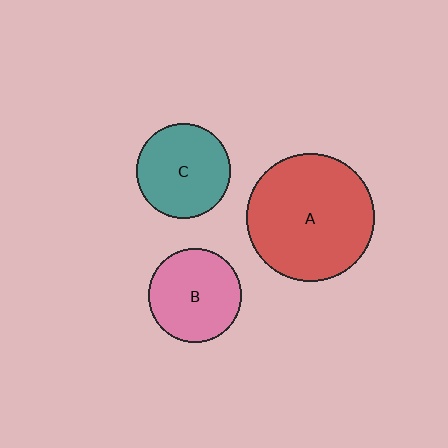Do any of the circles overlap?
No, none of the circles overlap.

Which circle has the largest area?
Circle A (red).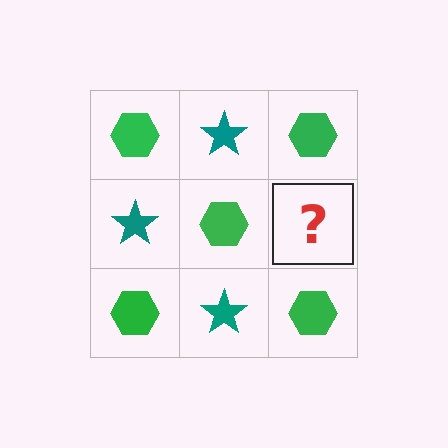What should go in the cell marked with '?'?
The missing cell should contain a teal star.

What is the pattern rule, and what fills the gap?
The rule is that it alternates green hexagon and teal star in a checkerboard pattern. The gap should be filled with a teal star.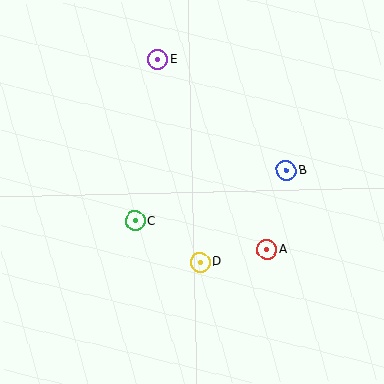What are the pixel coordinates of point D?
Point D is at (200, 262).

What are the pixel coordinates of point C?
Point C is at (135, 221).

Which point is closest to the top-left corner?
Point E is closest to the top-left corner.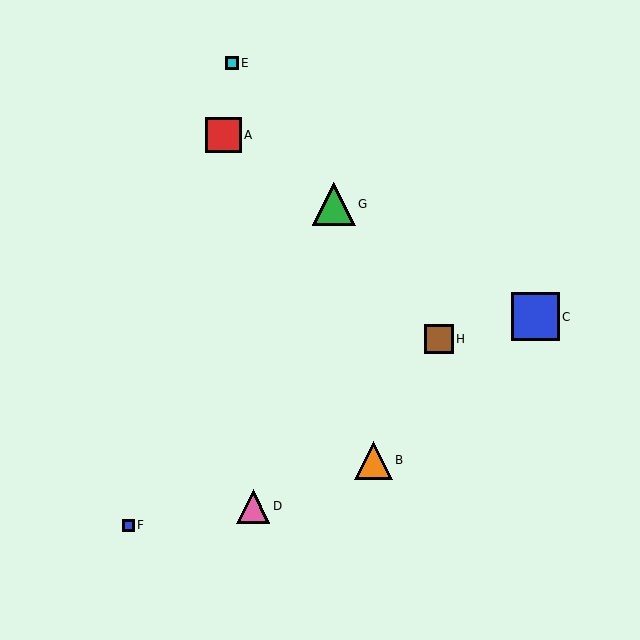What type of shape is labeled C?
Shape C is a blue square.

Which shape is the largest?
The blue square (labeled C) is the largest.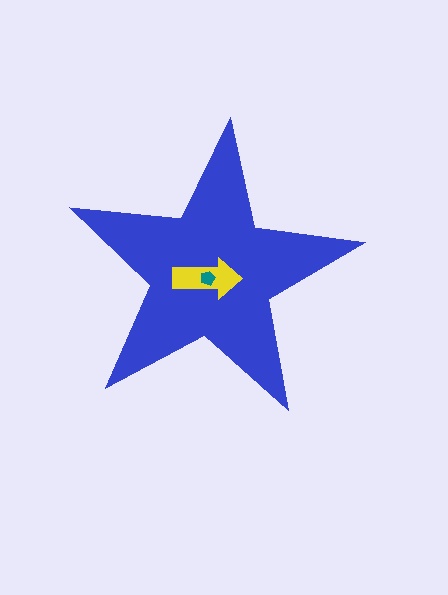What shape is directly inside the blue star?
The yellow arrow.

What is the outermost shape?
The blue star.